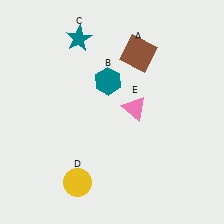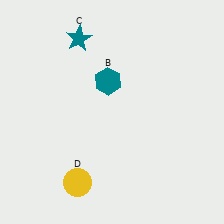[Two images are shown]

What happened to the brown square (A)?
The brown square (A) was removed in Image 2. It was in the top-right area of Image 1.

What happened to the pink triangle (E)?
The pink triangle (E) was removed in Image 2. It was in the top-right area of Image 1.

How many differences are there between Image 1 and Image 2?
There are 2 differences between the two images.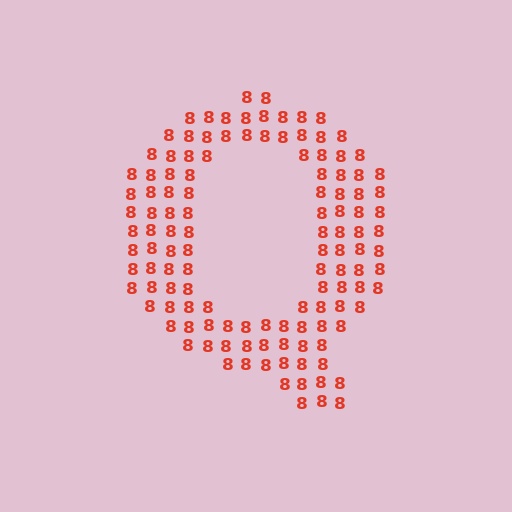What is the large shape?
The large shape is the letter Q.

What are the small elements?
The small elements are digit 8's.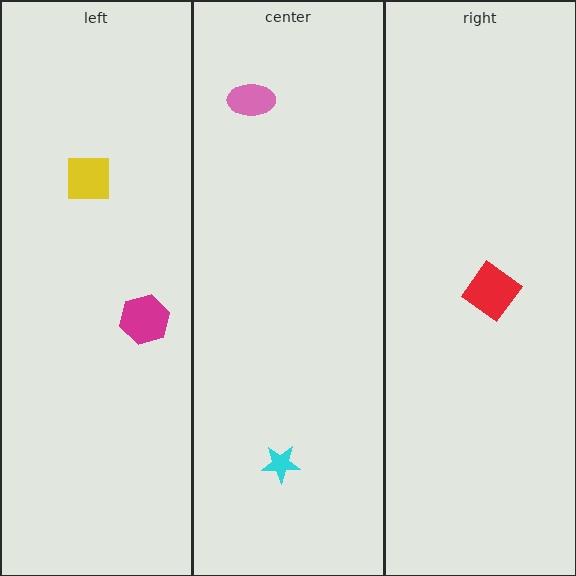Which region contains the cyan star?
The center region.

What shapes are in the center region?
The cyan star, the pink ellipse.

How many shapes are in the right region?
1.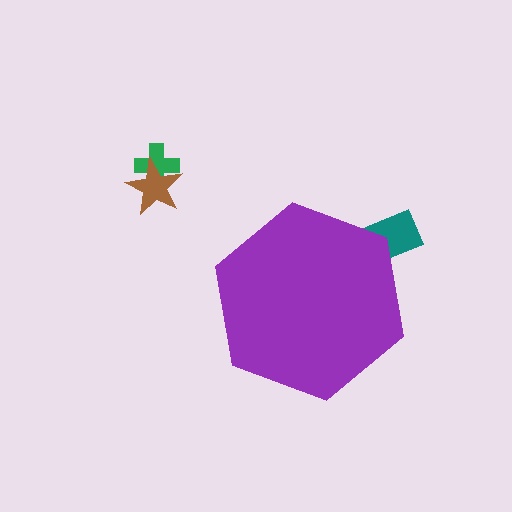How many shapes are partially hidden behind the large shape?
1 shape is partially hidden.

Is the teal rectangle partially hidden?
Yes, the teal rectangle is partially hidden behind the purple hexagon.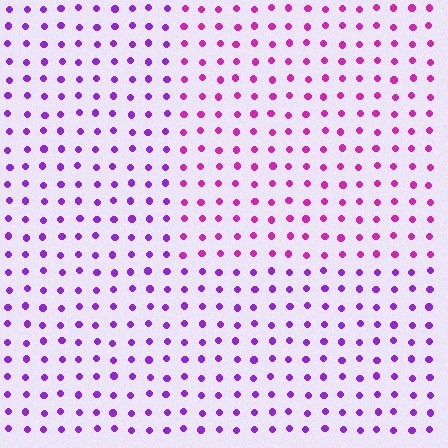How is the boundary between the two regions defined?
The boundary is defined purely by a slight shift in hue (about 34 degrees). Spacing, size, and orientation are identical on both sides.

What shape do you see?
I see a rectangle.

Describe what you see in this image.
The image is filled with small purple elements in a uniform arrangement. A rectangle-shaped region is visible where the elements are tinted to a slightly different hue, forming a subtle color boundary.